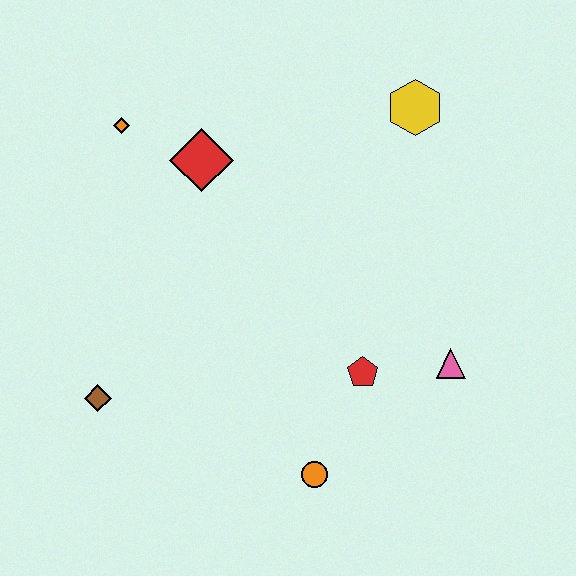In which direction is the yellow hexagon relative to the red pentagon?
The yellow hexagon is above the red pentagon.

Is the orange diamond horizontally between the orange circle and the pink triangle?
No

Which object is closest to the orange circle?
The red pentagon is closest to the orange circle.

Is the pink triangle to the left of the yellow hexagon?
No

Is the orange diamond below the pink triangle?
No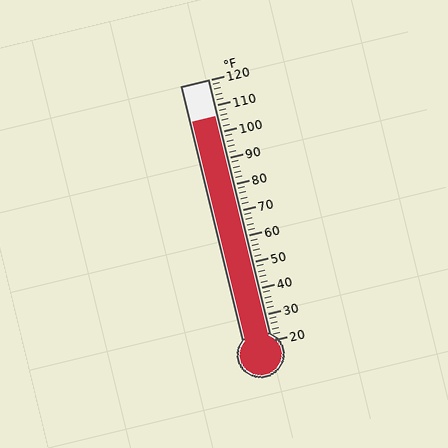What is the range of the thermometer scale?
The thermometer scale ranges from 20°F to 120°F.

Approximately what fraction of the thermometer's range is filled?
The thermometer is filled to approximately 85% of its range.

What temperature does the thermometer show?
The thermometer shows approximately 106°F.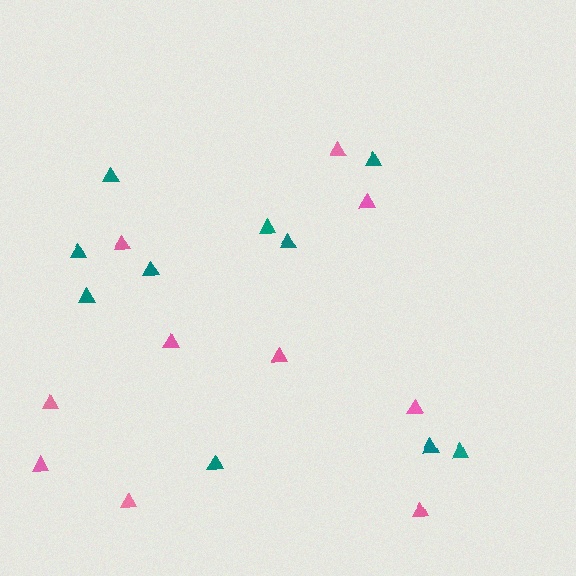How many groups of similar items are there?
There are 2 groups: one group of teal triangles (10) and one group of pink triangles (10).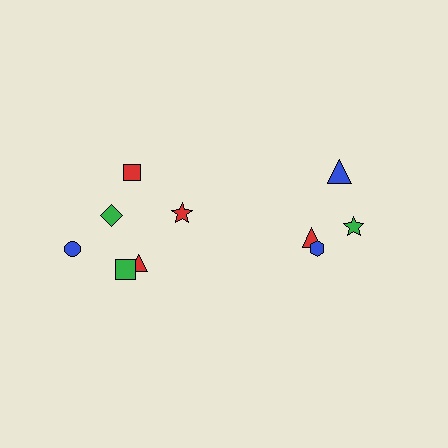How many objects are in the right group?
There are 4 objects.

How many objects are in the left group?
There are 6 objects.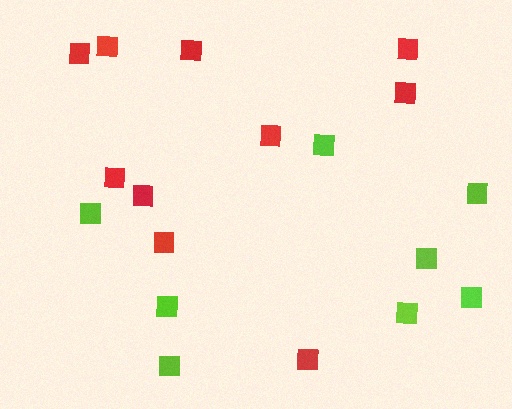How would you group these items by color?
There are 2 groups: one group of red squares (10) and one group of lime squares (8).